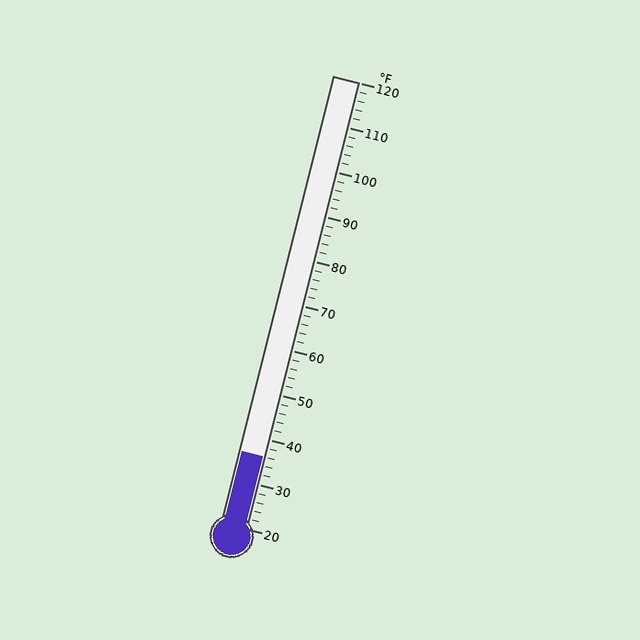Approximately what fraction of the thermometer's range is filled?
The thermometer is filled to approximately 15% of its range.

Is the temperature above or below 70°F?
The temperature is below 70°F.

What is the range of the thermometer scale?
The thermometer scale ranges from 20°F to 120°F.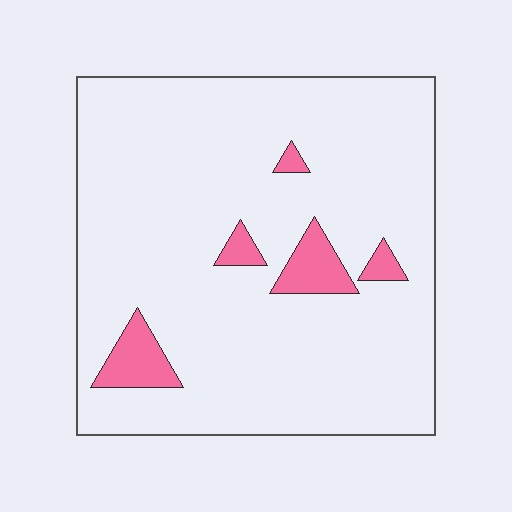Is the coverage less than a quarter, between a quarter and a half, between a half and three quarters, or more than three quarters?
Less than a quarter.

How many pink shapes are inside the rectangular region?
5.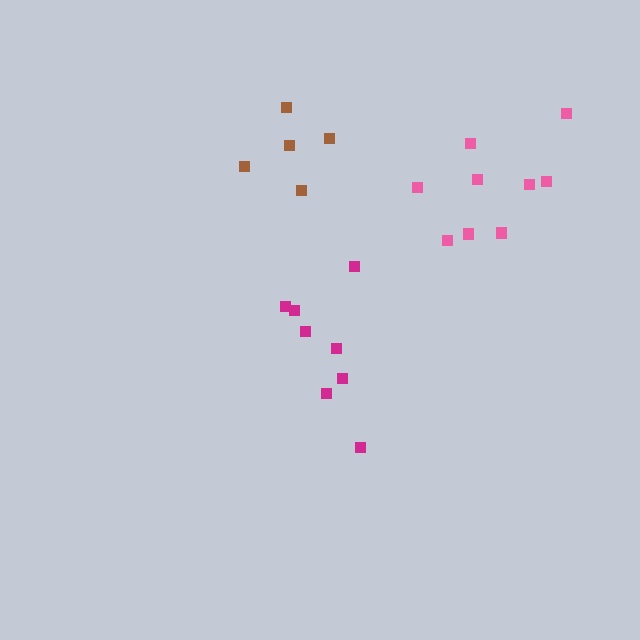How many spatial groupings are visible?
There are 3 spatial groupings.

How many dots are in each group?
Group 1: 8 dots, Group 2: 9 dots, Group 3: 5 dots (22 total).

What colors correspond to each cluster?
The clusters are colored: magenta, pink, brown.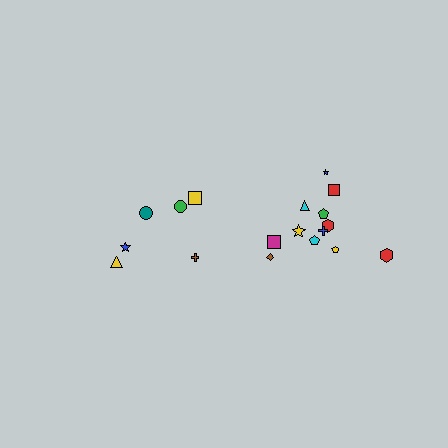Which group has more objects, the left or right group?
The right group.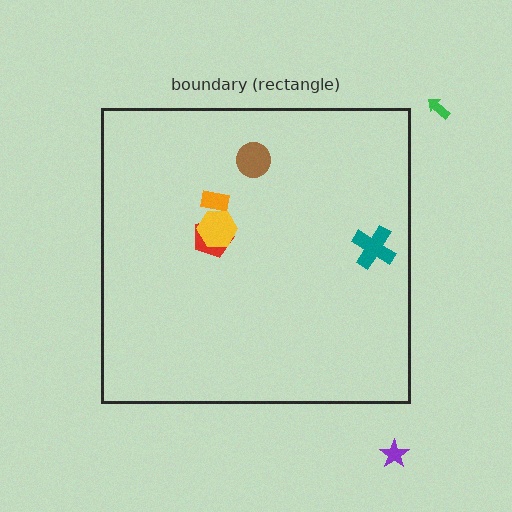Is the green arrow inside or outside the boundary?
Outside.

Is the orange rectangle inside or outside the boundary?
Inside.